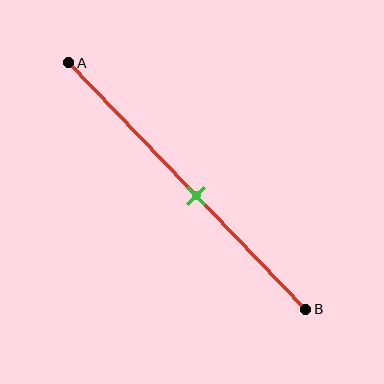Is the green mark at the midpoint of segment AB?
No, the mark is at about 55% from A, not at the 50% midpoint.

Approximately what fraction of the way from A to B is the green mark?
The green mark is approximately 55% of the way from A to B.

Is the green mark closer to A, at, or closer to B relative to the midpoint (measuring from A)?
The green mark is closer to point B than the midpoint of segment AB.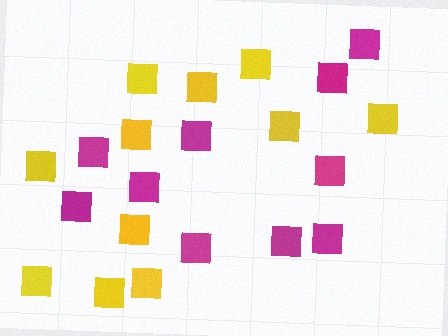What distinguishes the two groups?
There are 2 groups: one group of magenta squares (10) and one group of yellow squares (11).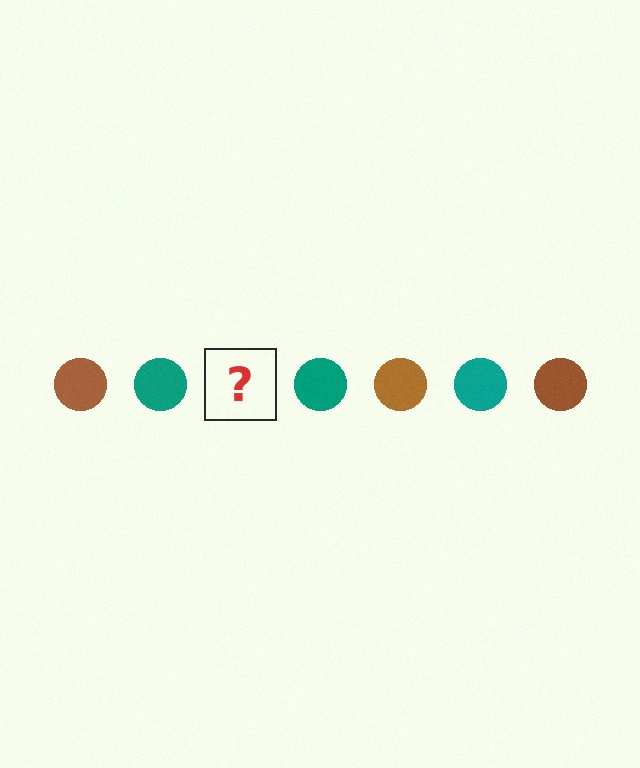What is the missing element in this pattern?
The missing element is a brown circle.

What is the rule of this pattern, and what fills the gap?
The rule is that the pattern cycles through brown, teal circles. The gap should be filled with a brown circle.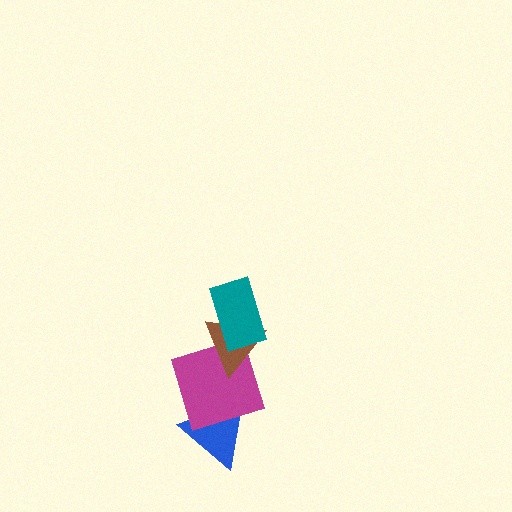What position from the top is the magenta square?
The magenta square is 3rd from the top.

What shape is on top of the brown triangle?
The teal rectangle is on top of the brown triangle.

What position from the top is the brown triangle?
The brown triangle is 2nd from the top.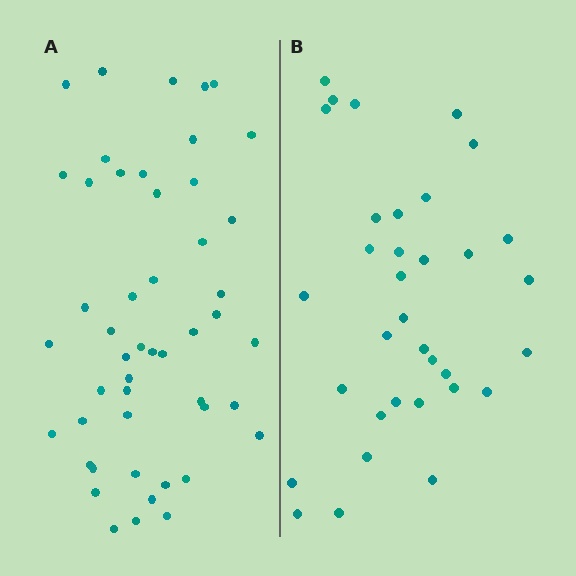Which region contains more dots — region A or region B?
Region A (the left region) has more dots.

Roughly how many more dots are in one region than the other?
Region A has approximately 15 more dots than region B.